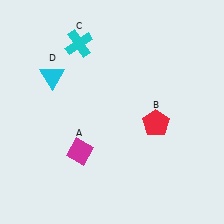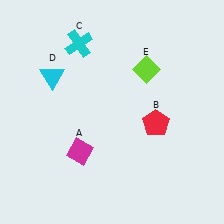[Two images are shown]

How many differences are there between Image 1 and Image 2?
There is 1 difference between the two images.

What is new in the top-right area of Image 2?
A lime diamond (E) was added in the top-right area of Image 2.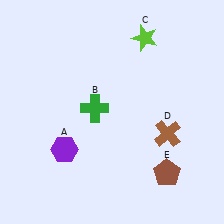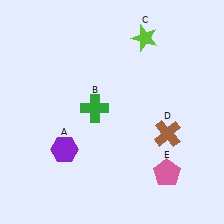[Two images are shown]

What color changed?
The pentagon (E) changed from brown in Image 1 to pink in Image 2.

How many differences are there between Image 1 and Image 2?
There is 1 difference between the two images.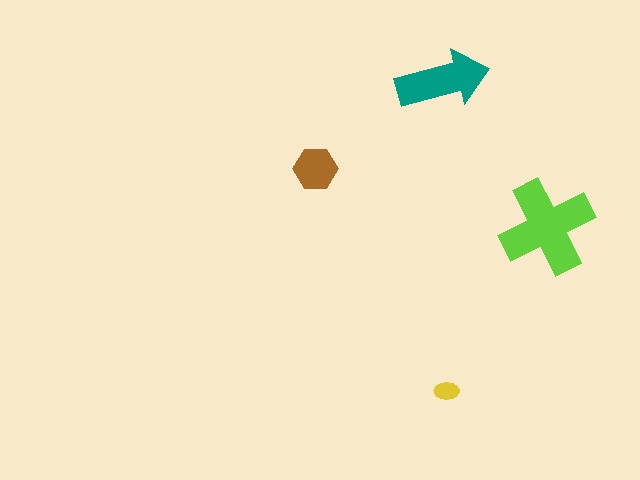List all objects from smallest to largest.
The yellow ellipse, the brown hexagon, the teal arrow, the lime cross.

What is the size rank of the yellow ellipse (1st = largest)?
4th.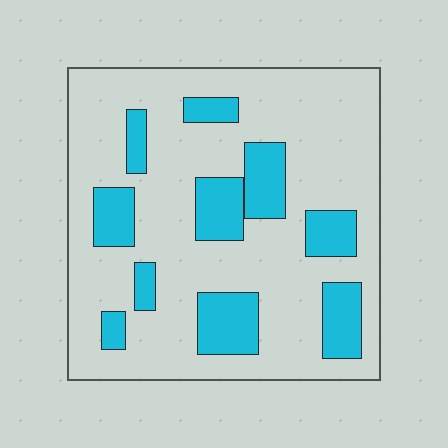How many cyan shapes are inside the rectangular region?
10.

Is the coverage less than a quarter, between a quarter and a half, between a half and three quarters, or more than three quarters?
Less than a quarter.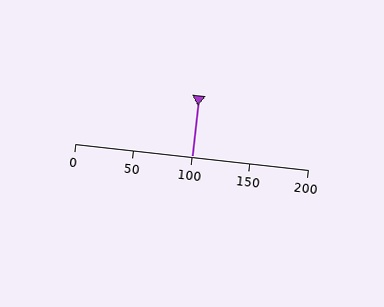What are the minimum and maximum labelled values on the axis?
The axis runs from 0 to 200.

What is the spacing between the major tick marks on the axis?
The major ticks are spaced 50 apart.